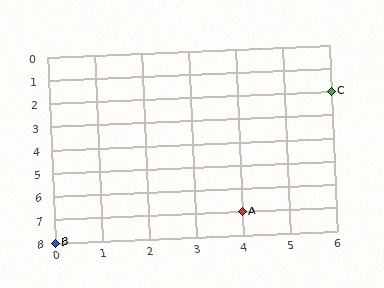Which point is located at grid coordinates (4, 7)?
Point A is at (4, 7).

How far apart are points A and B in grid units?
Points A and B are 4 columns and 1 row apart (about 4.1 grid units diagonally).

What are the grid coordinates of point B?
Point B is at grid coordinates (0, 8).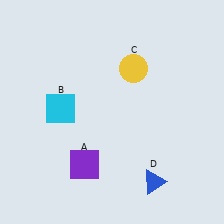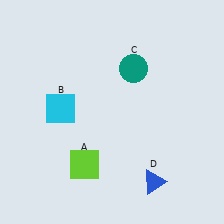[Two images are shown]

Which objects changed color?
A changed from purple to lime. C changed from yellow to teal.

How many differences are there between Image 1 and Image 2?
There are 2 differences between the two images.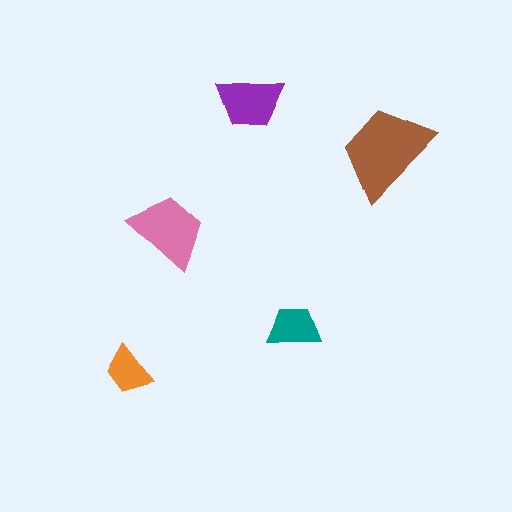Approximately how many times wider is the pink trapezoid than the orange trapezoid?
About 1.5 times wider.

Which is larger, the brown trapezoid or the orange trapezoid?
The brown one.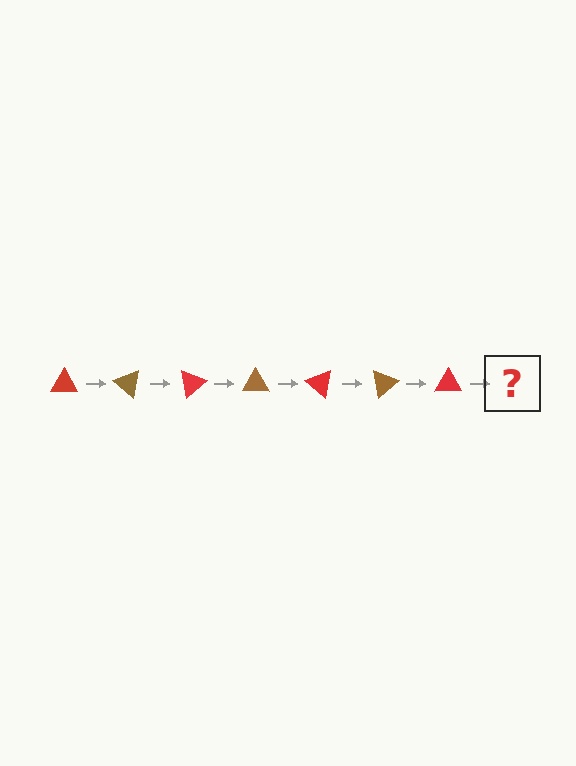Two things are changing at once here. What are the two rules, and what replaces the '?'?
The two rules are that it rotates 40 degrees each step and the color cycles through red and brown. The '?' should be a brown triangle, rotated 280 degrees from the start.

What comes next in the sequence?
The next element should be a brown triangle, rotated 280 degrees from the start.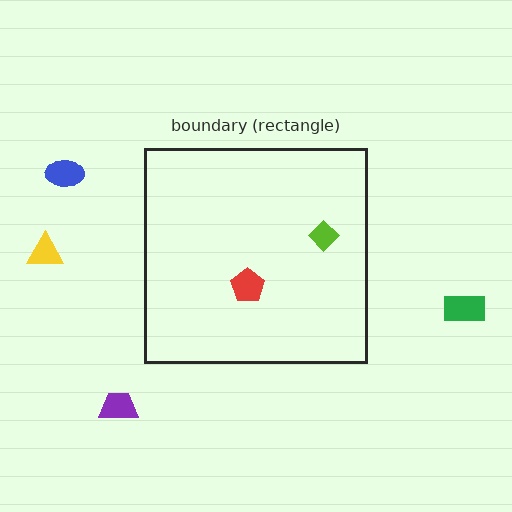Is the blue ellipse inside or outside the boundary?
Outside.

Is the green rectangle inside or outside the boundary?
Outside.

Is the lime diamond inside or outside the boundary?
Inside.